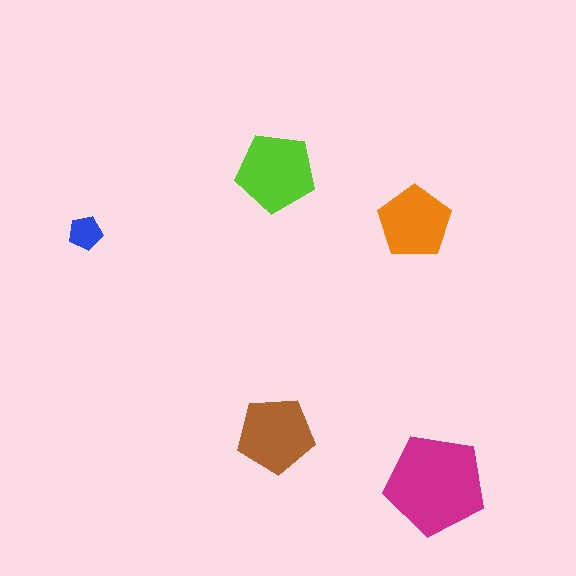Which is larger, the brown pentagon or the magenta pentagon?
The magenta one.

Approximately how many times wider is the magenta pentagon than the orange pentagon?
About 1.5 times wider.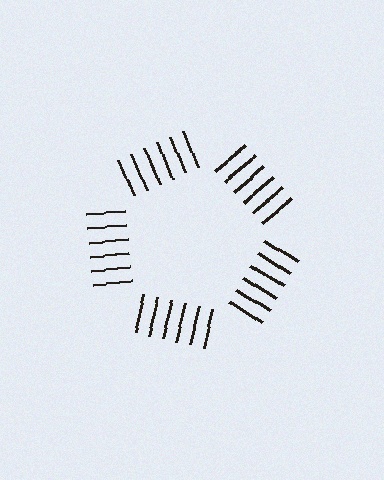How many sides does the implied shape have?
5 sides — the line-ends trace a pentagon.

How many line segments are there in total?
30 — 6 along each of the 5 edges.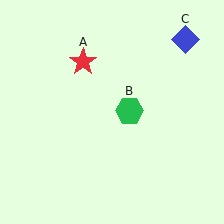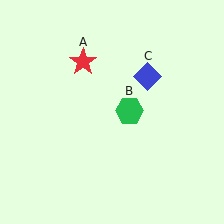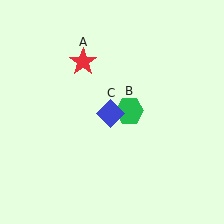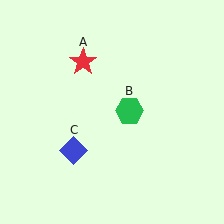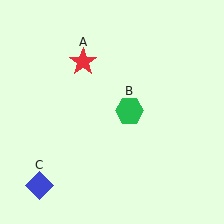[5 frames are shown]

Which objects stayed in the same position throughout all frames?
Red star (object A) and green hexagon (object B) remained stationary.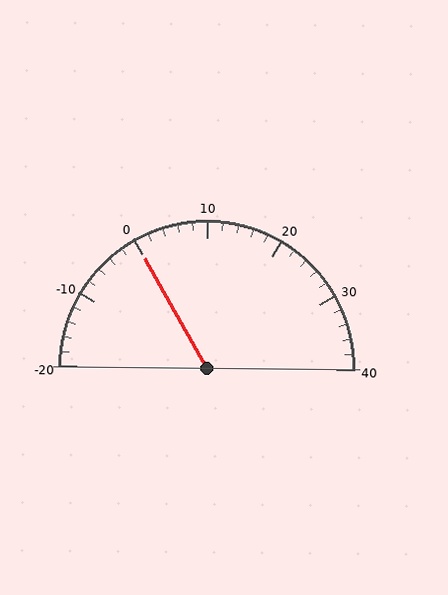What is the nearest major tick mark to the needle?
The nearest major tick mark is 0.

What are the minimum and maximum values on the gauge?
The gauge ranges from -20 to 40.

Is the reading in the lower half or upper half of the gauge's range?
The reading is in the lower half of the range (-20 to 40).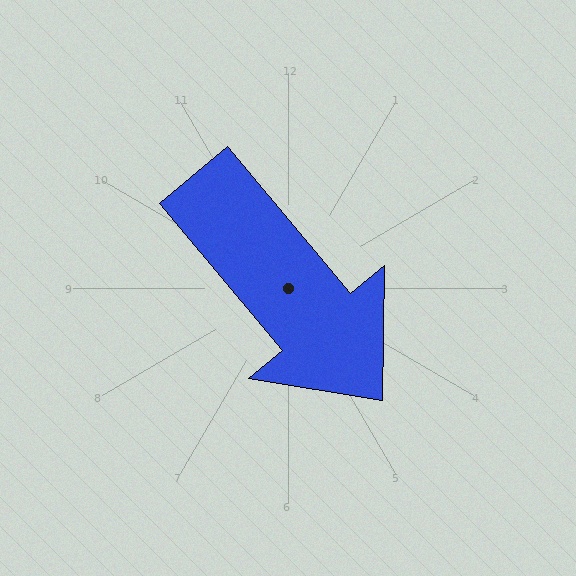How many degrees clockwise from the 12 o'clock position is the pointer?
Approximately 140 degrees.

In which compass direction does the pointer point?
Southeast.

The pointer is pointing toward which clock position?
Roughly 5 o'clock.